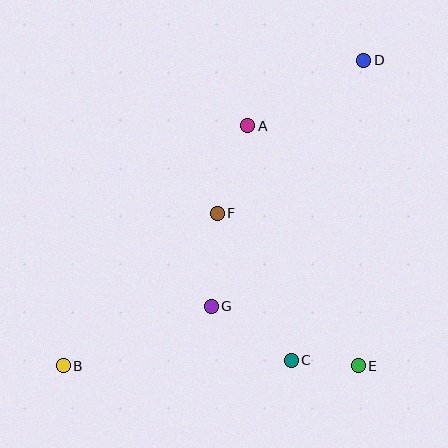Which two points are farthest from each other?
Points B and D are farthest from each other.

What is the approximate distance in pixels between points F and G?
The distance between F and G is approximately 93 pixels.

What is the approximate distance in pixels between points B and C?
The distance between B and C is approximately 228 pixels.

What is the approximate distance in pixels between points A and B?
The distance between A and B is approximately 303 pixels.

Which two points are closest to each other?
Points C and E are closest to each other.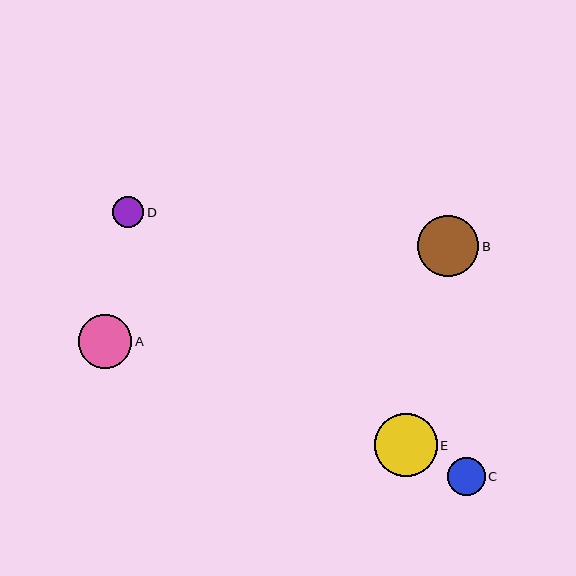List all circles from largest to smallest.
From largest to smallest: E, B, A, C, D.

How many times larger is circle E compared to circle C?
Circle E is approximately 1.7 times the size of circle C.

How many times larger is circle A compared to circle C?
Circle A is approximately 1.4 times the size of circle C.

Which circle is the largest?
Circle E is the largest with a size of approximately 63 pixels.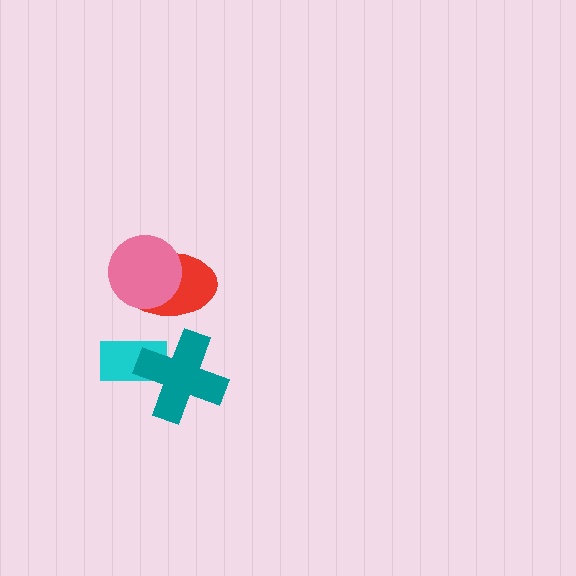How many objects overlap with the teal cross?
1 object overlaps with the teal cross.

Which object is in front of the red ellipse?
The pink circle is in front of the red ellipse.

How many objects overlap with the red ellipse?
1 object overlaps with the red ellipse.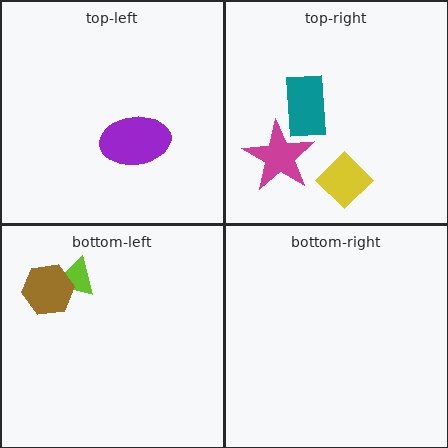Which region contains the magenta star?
The top-right region.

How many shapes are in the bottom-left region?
2.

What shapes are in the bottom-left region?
The lime triangle, the brown hexagon.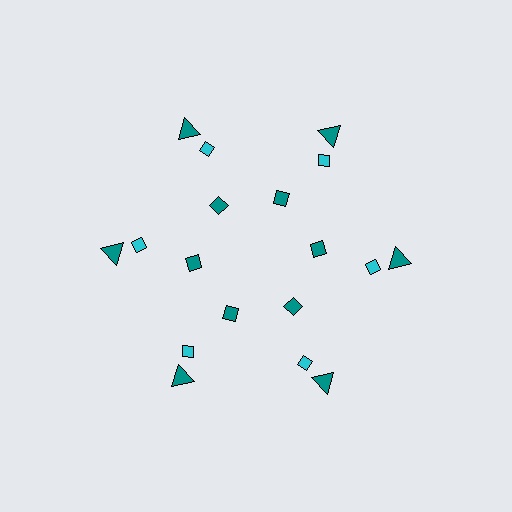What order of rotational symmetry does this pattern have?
This pattern has 6-fold rotational symmetry.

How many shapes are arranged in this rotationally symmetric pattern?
There are 18 shapes, arranged in 6 groups of 3.